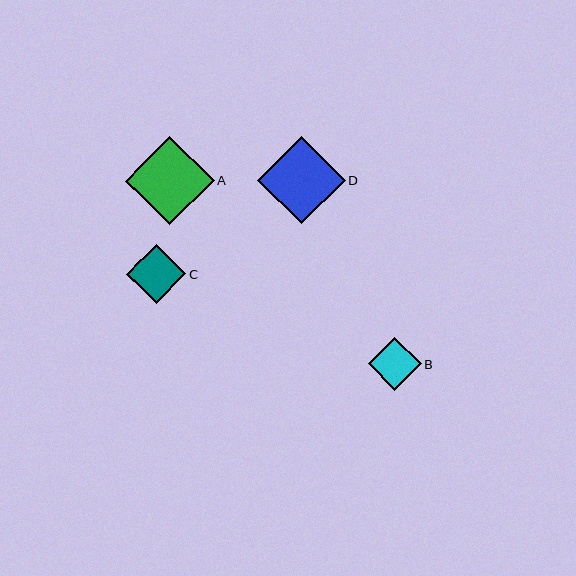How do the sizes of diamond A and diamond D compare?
Diamond A and diamond D are approximately the same size.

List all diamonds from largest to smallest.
From largest to smallest: A, D, C, B.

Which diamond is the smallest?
Diamond B is the smallest with a size of approximately 53 pixels.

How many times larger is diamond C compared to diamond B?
Diamond C is approximately 1.1 times the size of diamond B.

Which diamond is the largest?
Diamond A is the largest with a size of approximately 89 pixels.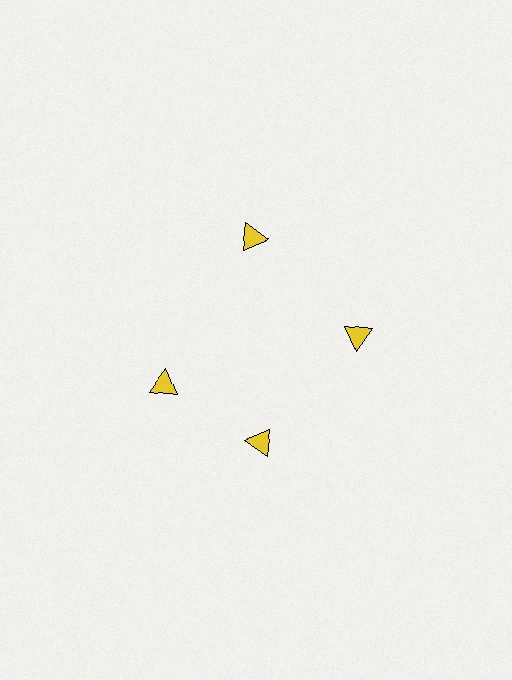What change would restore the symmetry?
The symmetry would be restored by rotating it back into even spacing with its neighbors so that all 4 triangles sit at equal angles and equal distance from the center.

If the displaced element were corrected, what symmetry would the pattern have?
It would have 4-fold rotational symmetry — the pattern would map onto itself every 90 degrees.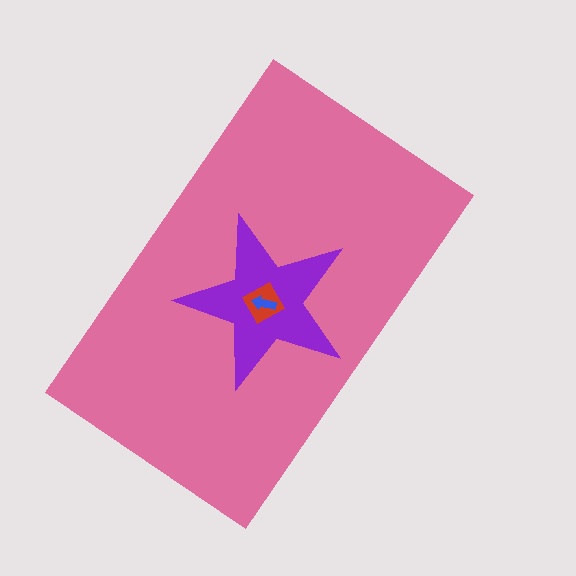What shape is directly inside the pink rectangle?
The purple star.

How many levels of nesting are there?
4.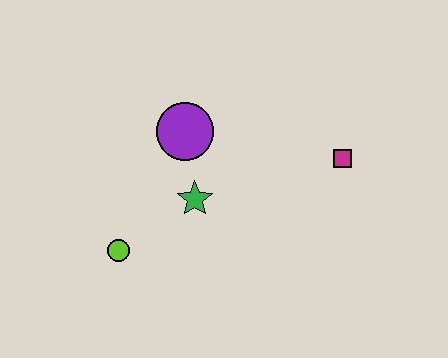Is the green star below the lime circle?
No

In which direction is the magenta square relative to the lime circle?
The magenta square is to the right of the lime circle.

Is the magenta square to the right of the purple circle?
Yes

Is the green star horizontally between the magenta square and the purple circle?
Yes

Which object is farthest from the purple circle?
The magenta square is farthest from the purple circle.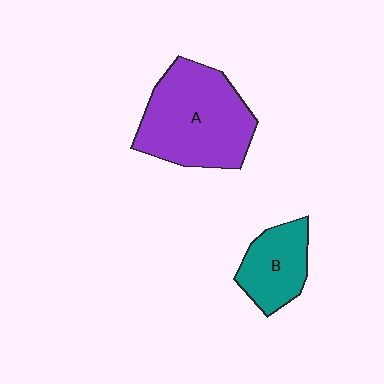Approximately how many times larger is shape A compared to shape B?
Approximately 2.0 times.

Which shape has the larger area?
Shape A (purple).